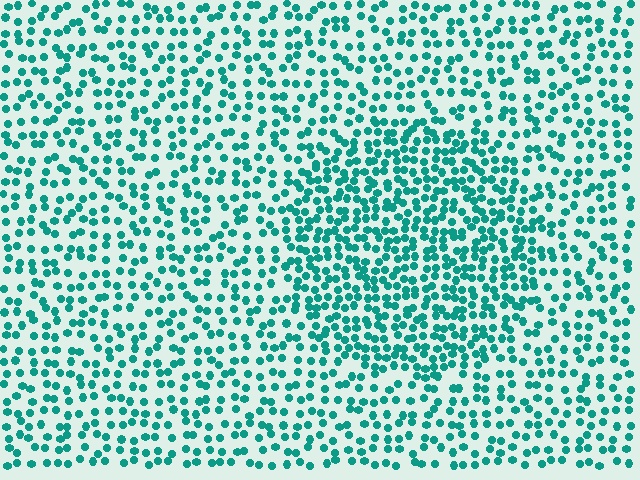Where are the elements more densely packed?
The elements are more densely packed inside the circle boundary.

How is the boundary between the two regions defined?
The boundary is defined by a change in element density (approximately 1.7x ratio). All elements are the same color, size, and shape.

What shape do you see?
I see a circle.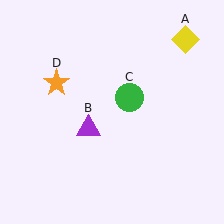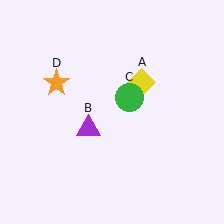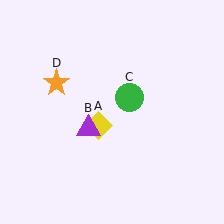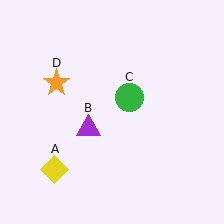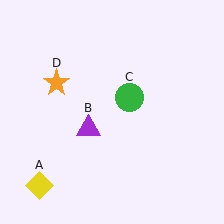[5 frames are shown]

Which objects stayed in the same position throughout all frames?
Purple triangle (object B) and green circle (object C) and orange star (object D) remained stationary.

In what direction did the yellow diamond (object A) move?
The yellow diamond (object A) moved down and to the left.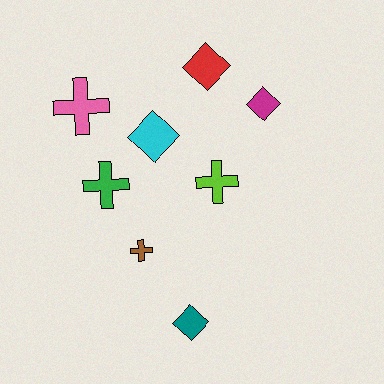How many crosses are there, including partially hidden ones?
There are 4 crosses.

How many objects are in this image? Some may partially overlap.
There are 8 objects.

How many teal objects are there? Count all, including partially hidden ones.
There is 1 teal object.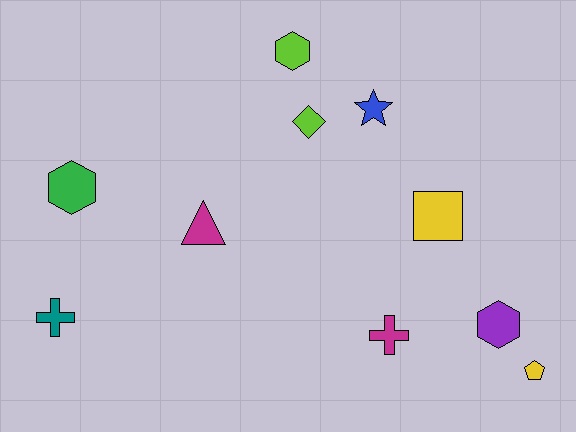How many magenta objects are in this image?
There are 2 magenta objects.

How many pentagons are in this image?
There is 1 pentagon.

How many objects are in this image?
There are 10 objects.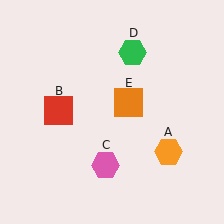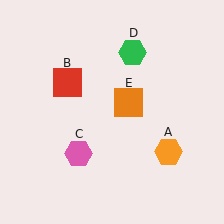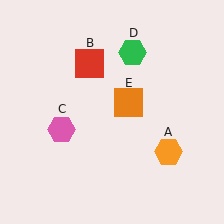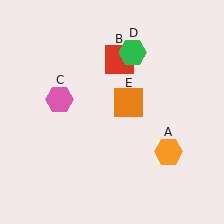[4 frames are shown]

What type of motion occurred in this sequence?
The red square (object B), pink hexagon (object C) rotated clockwise around the center of the scene.